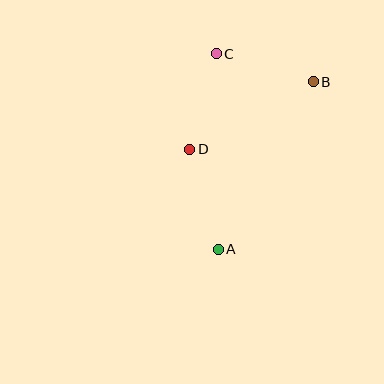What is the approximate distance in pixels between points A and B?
The distance between A and B is approximately 193 pixels.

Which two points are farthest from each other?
Points A and C are farthest from each other.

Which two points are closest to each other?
Points C and D are closest to each other.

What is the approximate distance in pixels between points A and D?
The distance between A and D is approximately 104 pixels.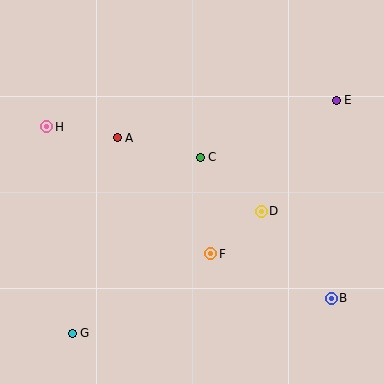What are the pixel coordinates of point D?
Point D is at (261, 211).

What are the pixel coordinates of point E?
Point E is at (336, 100).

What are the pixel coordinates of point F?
Point F is at (211, 254).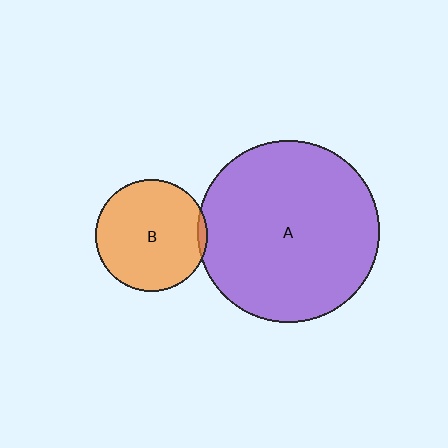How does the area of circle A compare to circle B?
Approximately 2.6 times.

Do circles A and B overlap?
Yes.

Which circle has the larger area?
Circle A (purple).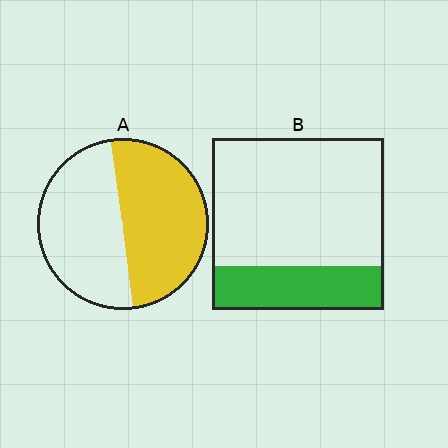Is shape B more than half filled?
No.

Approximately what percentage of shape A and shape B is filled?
A is approximately 50% and B is approximately 25%.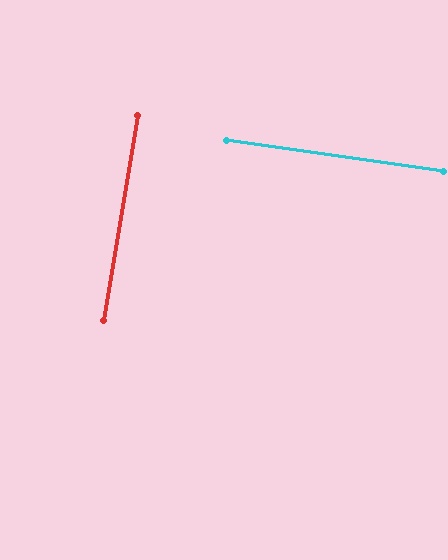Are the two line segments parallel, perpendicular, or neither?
Perpendicular — they meet at approximately 89°.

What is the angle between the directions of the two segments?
Approximately 89 degrees.